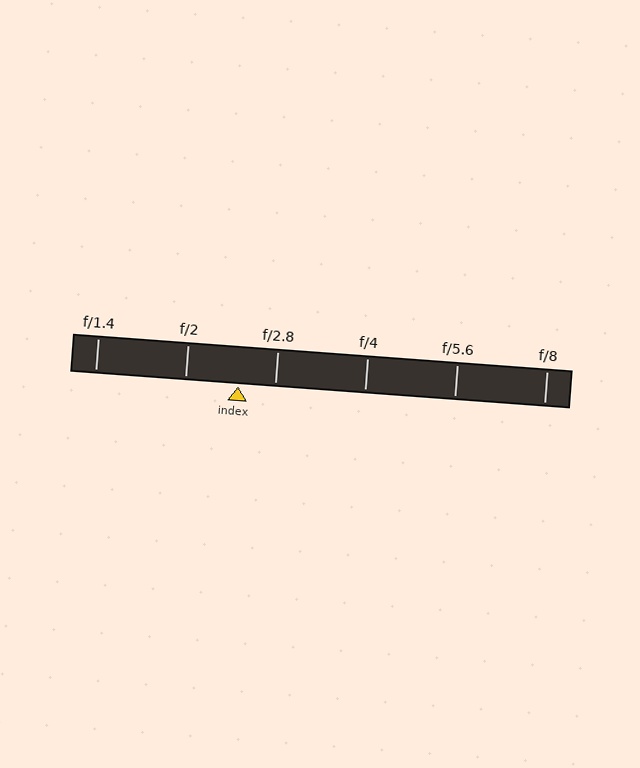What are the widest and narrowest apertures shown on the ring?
The widest aperture shown is f/1.4 and the narrowest is f/8.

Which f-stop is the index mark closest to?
The index mark is closest to f/2.8.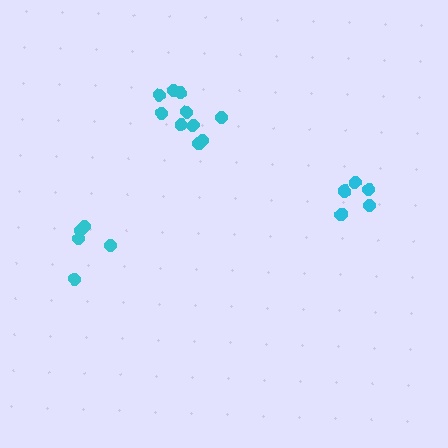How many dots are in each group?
Group 1: 5 dots, Group 2: 10 dots, Group 3: 5 dots (20 total).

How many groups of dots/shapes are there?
There are 3 groups.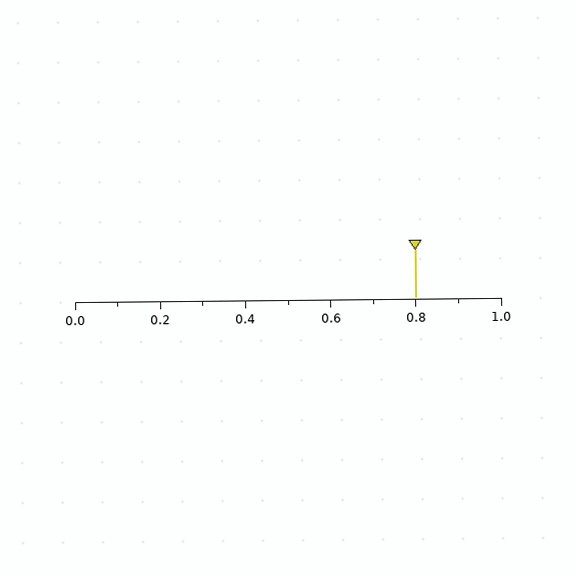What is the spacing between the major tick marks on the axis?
The major ticks are spaced 0.2 apart.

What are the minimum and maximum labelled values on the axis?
The axis runs from 0.0 to 1.0.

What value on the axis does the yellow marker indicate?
The marker indicates approximately 0.8.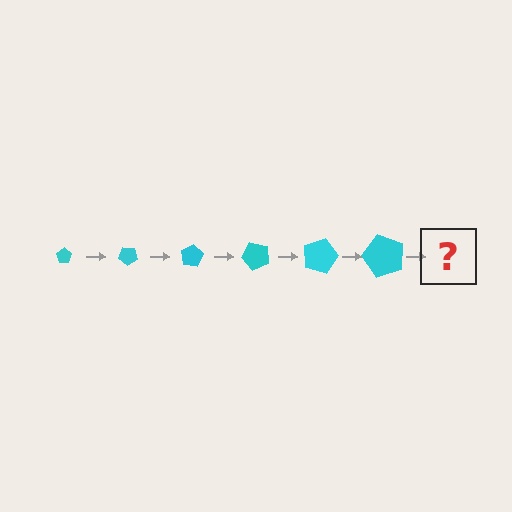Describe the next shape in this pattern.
It should be a pentagon, larger than the previous one and rotated 240 degrees from the start.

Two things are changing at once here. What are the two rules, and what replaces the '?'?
The two rules are that the pentagon grows larger each step and it rotates 40 degrees each step. The '?' should be a pentagon, larger than the previous one and rotated 240 degrees from the start.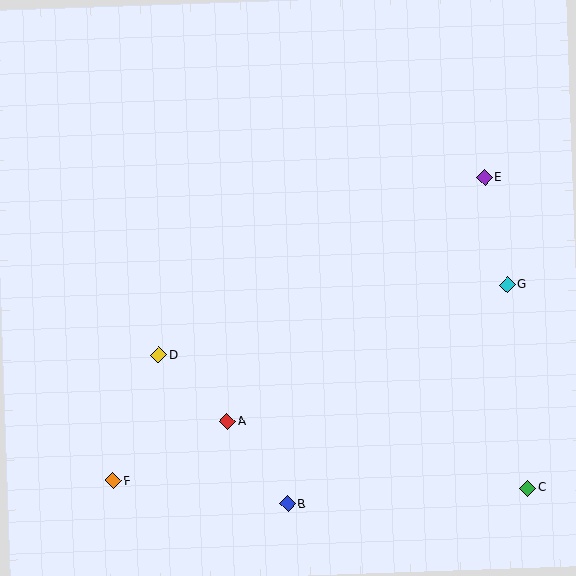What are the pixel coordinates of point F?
Point F is at (113, 481).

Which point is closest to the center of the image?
Point D at (159, 355) is closest to the center.